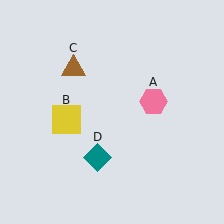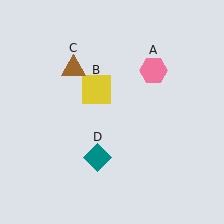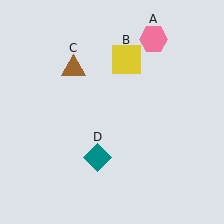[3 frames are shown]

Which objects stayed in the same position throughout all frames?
Brown triangle (object C) and teal diamond (object D) remained stationary.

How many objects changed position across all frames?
2 objects changed position: pink hexagon (object A), yellow square (object B).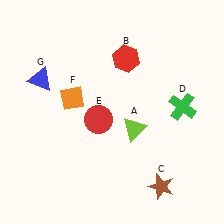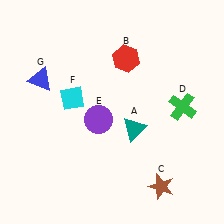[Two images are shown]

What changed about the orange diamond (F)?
In Image 1, F is orange. In Image 2, it changed to cyan.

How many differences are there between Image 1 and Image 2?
There are 3 differences between the two images.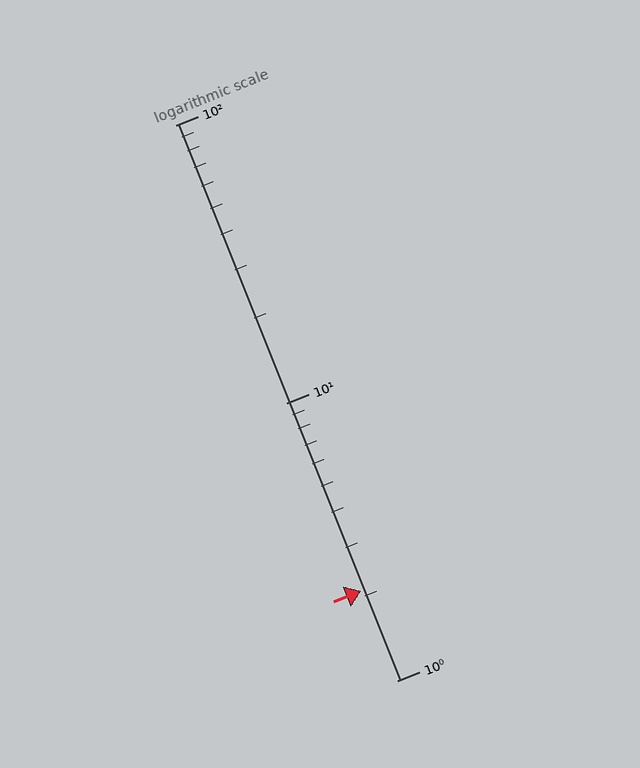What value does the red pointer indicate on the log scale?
The pointer indicates approximately 2.1.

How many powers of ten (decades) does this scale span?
The scale spans 2 decades, from 1 to 100.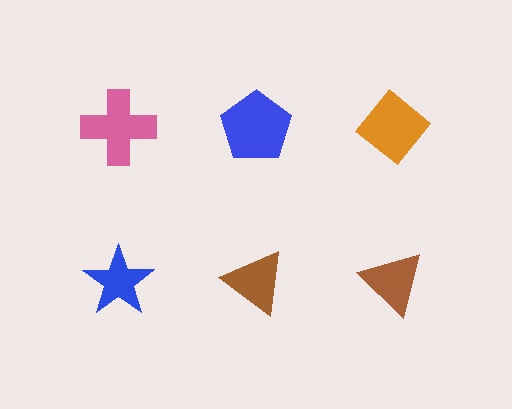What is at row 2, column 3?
A brown triangle.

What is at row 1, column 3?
An orange diamond.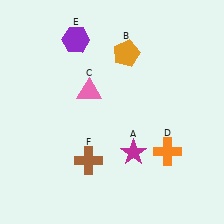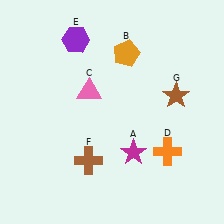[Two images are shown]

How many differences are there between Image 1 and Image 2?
There is 1 difference between the two images.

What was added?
A brown star (G) was added in Image 2.